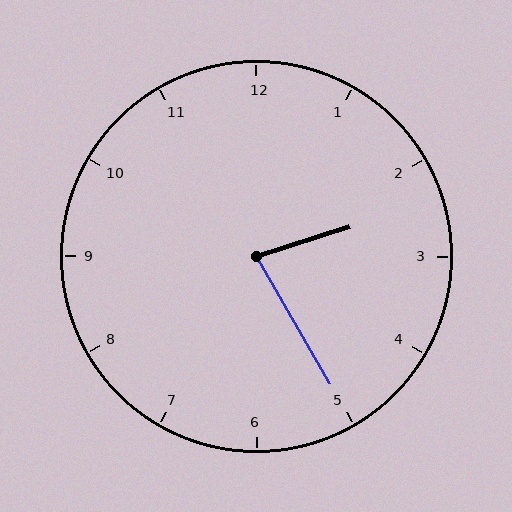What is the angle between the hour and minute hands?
Approximately 78 degrees.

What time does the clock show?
2:25.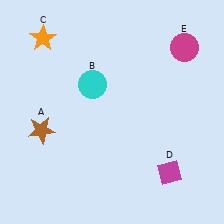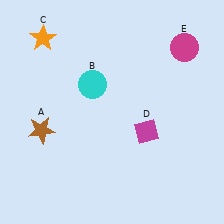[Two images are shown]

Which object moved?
The magenta diamond (D) moved up.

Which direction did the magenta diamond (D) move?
The magenta diamond (D) moved up.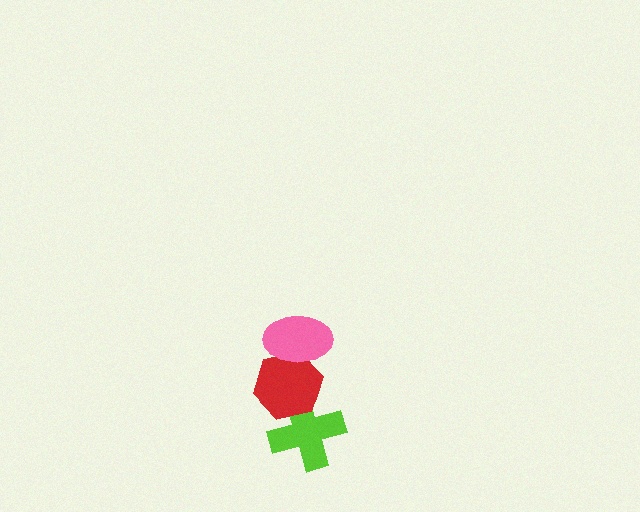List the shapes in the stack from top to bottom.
From top to bottom: the pink ellipse, the red hexagon, the lime cross.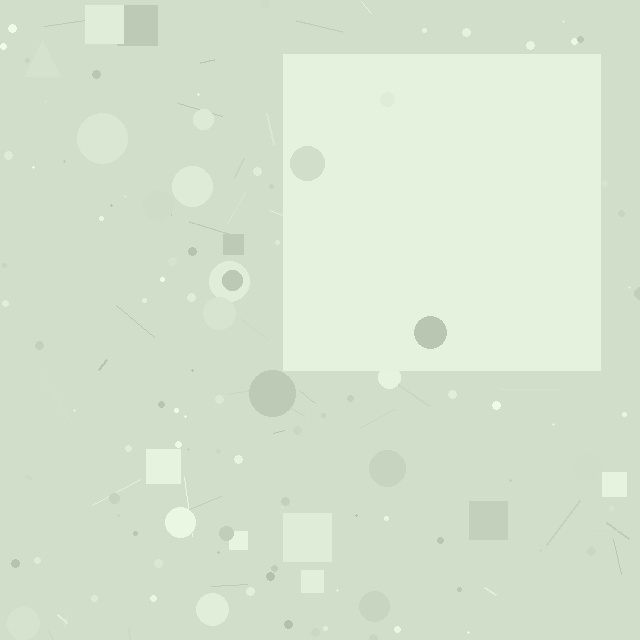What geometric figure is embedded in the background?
A square is embedded in the background.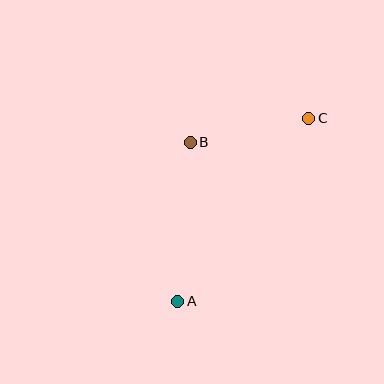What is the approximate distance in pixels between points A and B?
The distance between A and B is approximately 159 pixels.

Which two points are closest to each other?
Points B and C are closest to each other.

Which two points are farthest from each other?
Points A and C are farthest from each other.